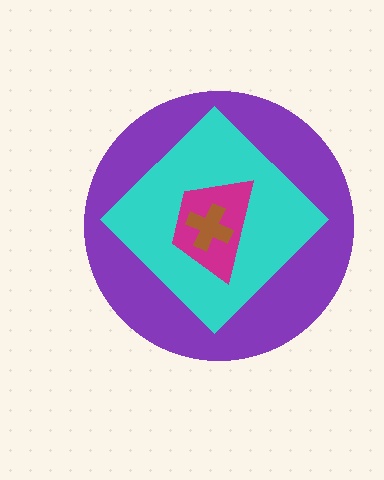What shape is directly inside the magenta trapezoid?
The brown cross.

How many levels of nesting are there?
4.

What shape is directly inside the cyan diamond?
The magenta trapezoid.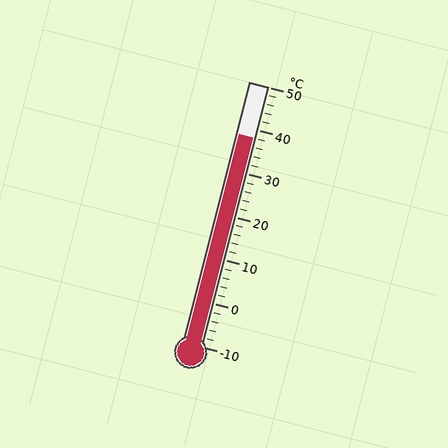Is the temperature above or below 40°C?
The temperature is below 40°C.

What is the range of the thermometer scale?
The thermometer scale ranges from -10°C to 50°C.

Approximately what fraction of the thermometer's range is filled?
The thermometer is filled to approximately 80% of its range.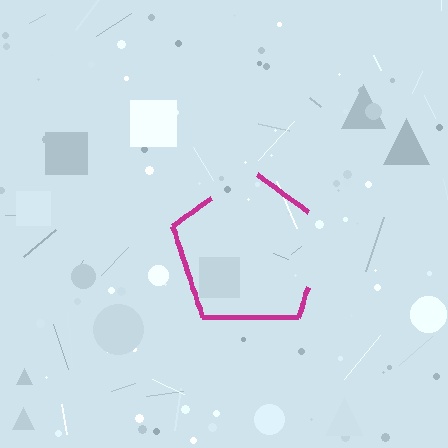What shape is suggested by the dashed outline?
The dashed outline suggests a pentagon.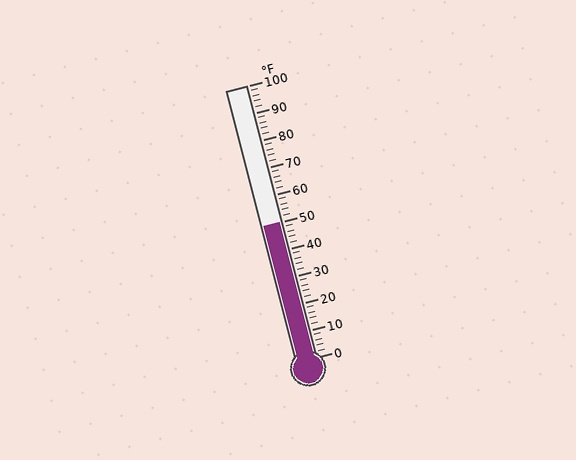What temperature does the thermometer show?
The thermometer shows approximately 50°F.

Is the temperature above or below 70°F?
The temperature is below 70°F.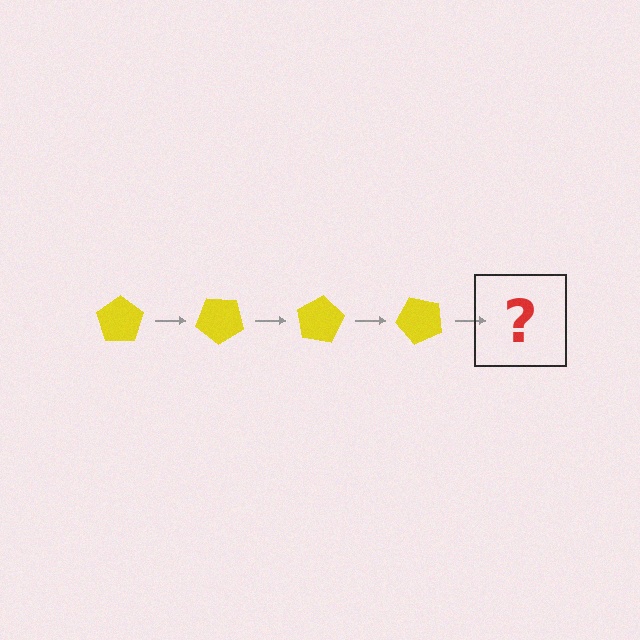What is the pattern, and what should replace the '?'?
The pattern is that the pentagon rotates 40 degrees each step. The '?' should be a yellow pentagon rotated 160 degrees.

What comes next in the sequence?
The next element should be a yellow pentagon rotated 160 degrees.